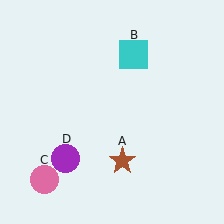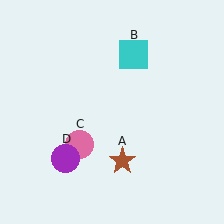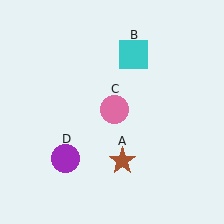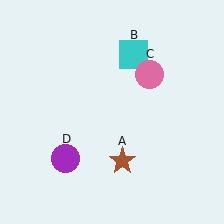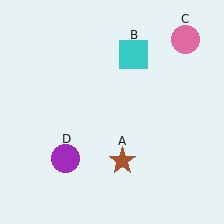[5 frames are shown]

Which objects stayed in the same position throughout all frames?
Brown star (object A) and cyan square (object B) and purple circle (object D) remained stationary.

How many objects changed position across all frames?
1 object changed position: pink circle (object C).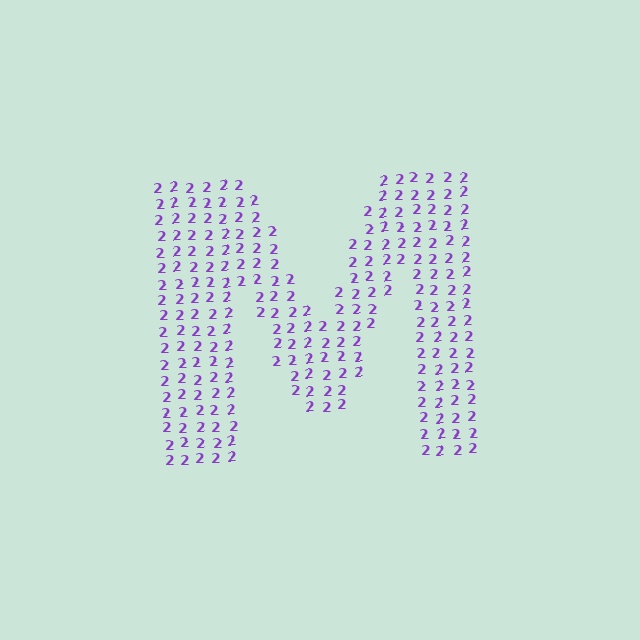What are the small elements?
The small elements are digit 2's.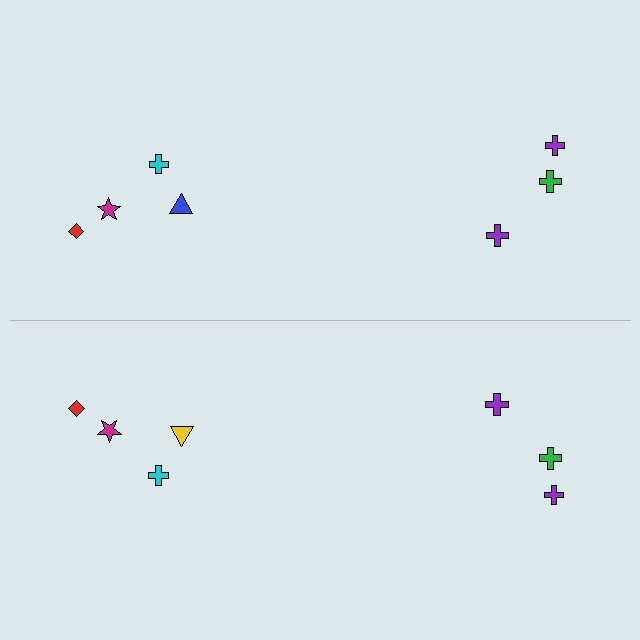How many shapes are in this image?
There are 14 shapes in this image.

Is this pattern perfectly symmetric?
No, the pattern is not perfectly symmetric. The yellow triangle on the bottom side breaks the symmetry — its mirror counterpart is blue.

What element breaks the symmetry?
The yellow triangle on the bottom side breaks the symmetry — its mirror counterpart is blue.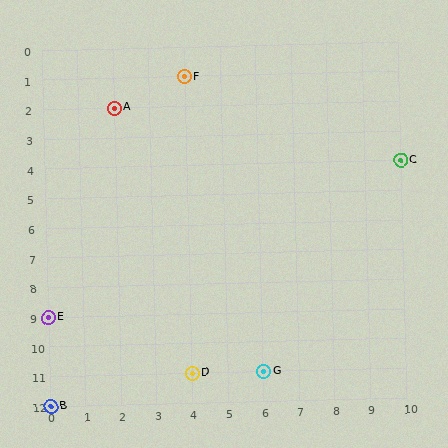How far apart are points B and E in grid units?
Points B and E are 3 rows apart.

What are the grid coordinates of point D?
Point D is at grid coordinates (4, 11).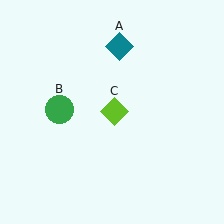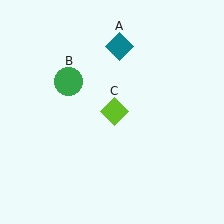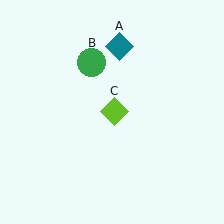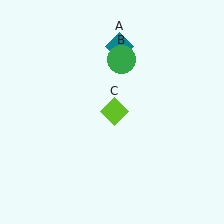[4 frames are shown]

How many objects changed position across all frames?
1 object changed position: green circle (object B).